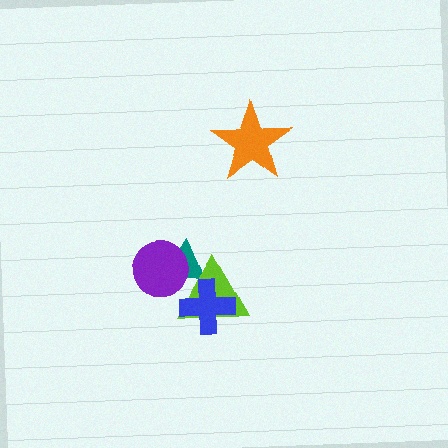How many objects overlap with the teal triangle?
2 objects overlap with the teal triangle.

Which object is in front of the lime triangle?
The blue cross is in front of the lime triangle.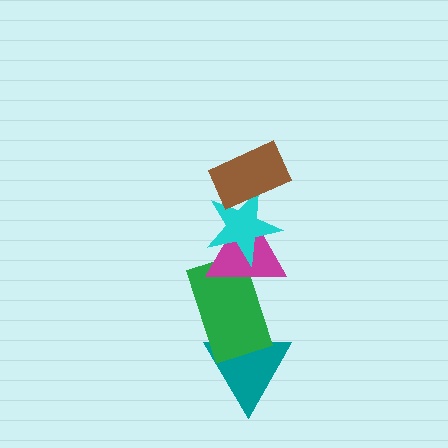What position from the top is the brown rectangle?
The brown rectangle is 1st from the top.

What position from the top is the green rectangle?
The green rectangle is 4th from the top.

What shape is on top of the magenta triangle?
The cyan star is on top of the magenta triangle.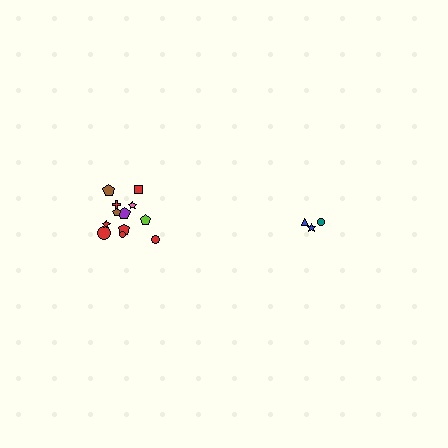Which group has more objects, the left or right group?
The left group.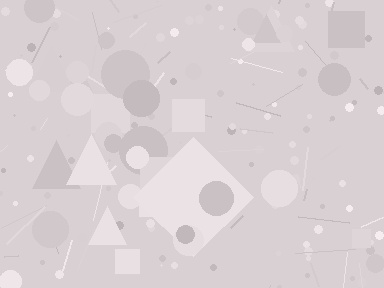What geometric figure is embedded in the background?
A diamond is embedded in the background.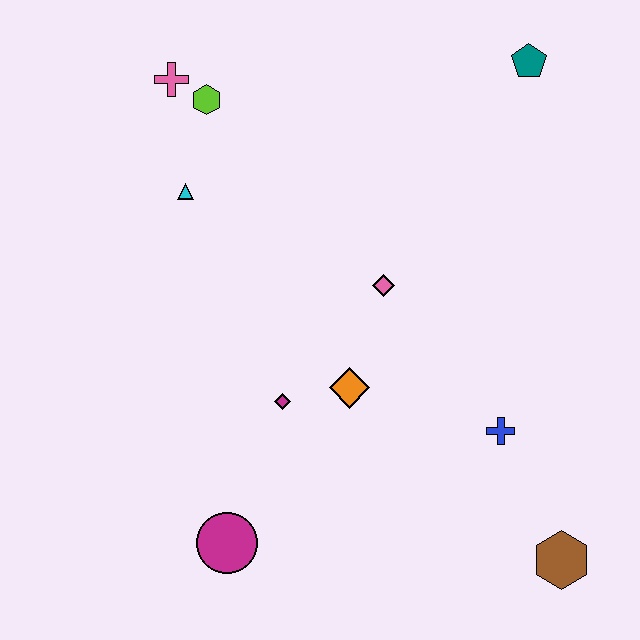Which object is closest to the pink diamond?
The orange diamond is closest to the pink diamond.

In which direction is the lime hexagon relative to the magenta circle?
The lime hexagon is above the magenta circle.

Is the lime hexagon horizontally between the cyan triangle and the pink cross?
No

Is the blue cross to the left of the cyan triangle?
No